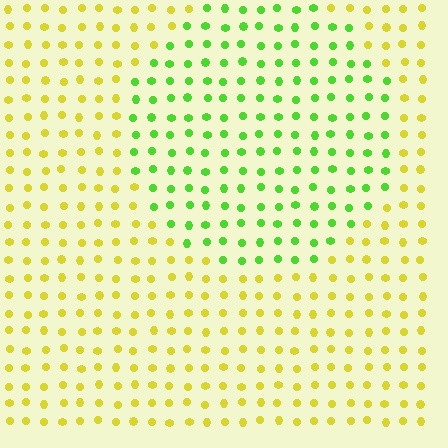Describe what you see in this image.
The image is filled with small yellow elements in a uniform arrangement. A circle-shaped region is visible where the elements are tinted to a slightly different hue, forming a subtle color boundary.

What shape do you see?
I see a circle.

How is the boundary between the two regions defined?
The boundary is defined purely by a slight shift in hue (about 51 degrees). Spacing, size, and orientation are identical on both sides.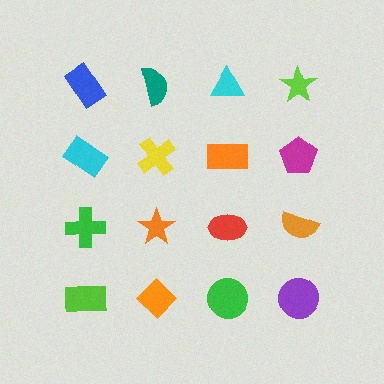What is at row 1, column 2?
A teal semicircle.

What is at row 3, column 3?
A red ellipse.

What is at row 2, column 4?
A magenta pentagon.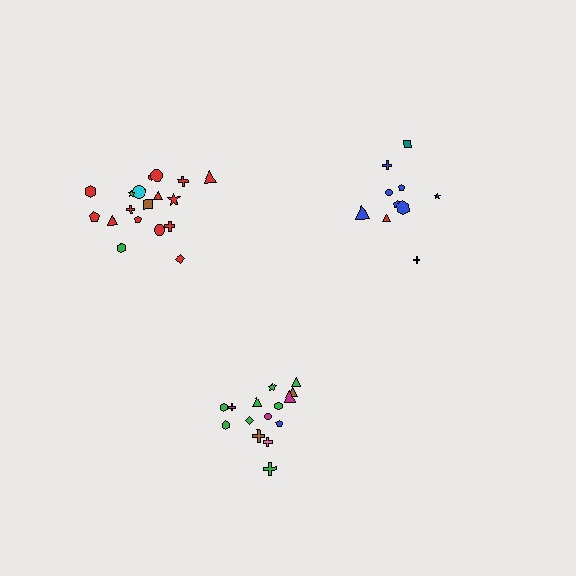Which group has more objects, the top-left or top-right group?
The top-left group.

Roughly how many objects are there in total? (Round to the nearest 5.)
Roughly 45 objects in total.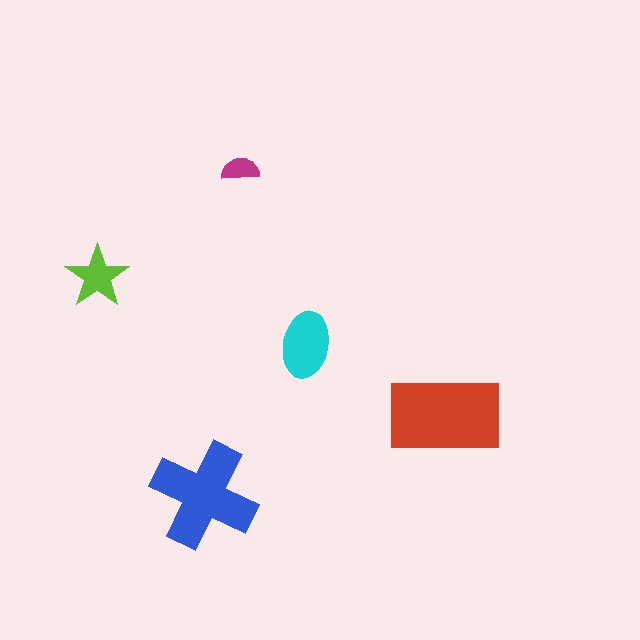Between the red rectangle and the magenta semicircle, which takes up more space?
The red rectangle.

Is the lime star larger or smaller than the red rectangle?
Smaller.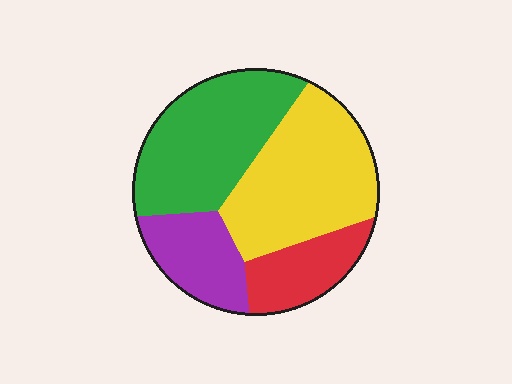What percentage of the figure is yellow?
Yellow covers roughly 35% of the figure.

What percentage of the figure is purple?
Purple takes up about one sixth (1/6) of the figure.